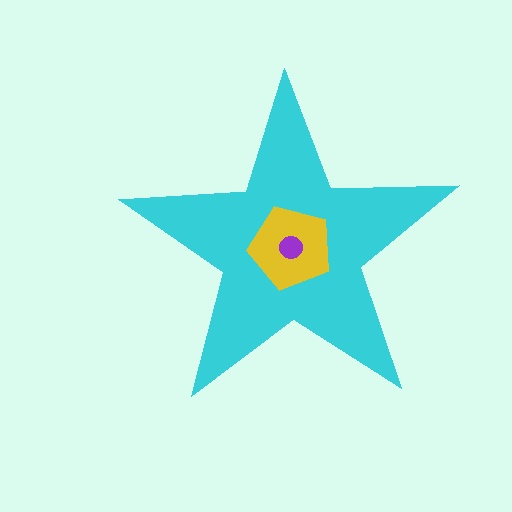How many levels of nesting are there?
3.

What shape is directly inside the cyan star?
The yellow pentagon.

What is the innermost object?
The purple circle.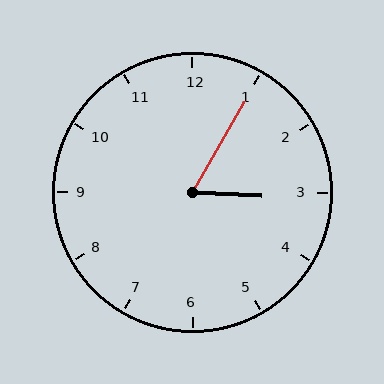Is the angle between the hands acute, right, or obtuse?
It is acute.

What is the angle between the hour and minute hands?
Approximately 62 degrees.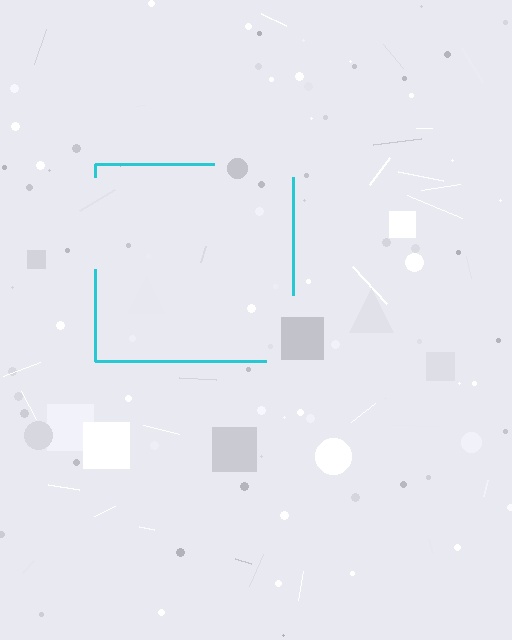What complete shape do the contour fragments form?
The contour fragments form a square.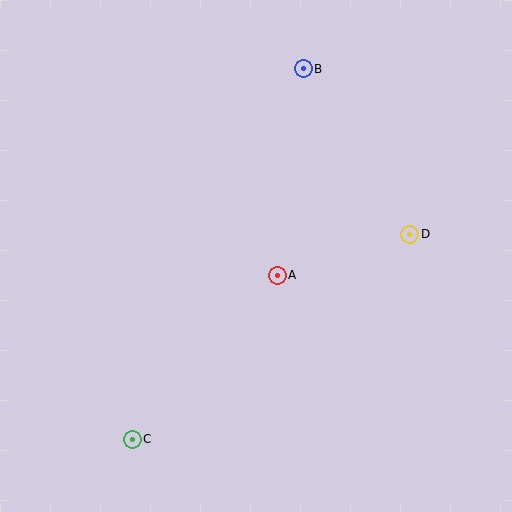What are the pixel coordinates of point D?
Point D is at (410, 234).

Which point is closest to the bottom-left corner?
Point C is closest to the bottom-left corner.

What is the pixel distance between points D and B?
The distance between D and B is 196 pixels.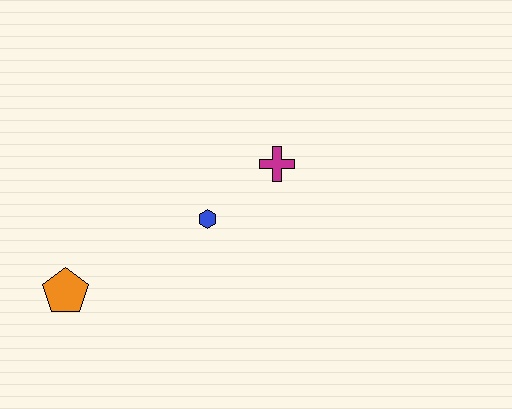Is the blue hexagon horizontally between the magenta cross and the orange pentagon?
Yes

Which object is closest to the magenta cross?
The blue hexagon is closest to the magenta cross.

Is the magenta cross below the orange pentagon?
No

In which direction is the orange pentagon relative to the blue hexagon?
The orange pentagon is to the left of the blue hexagon.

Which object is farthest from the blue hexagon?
The orange pentagon is farthest from the blue hexagon.